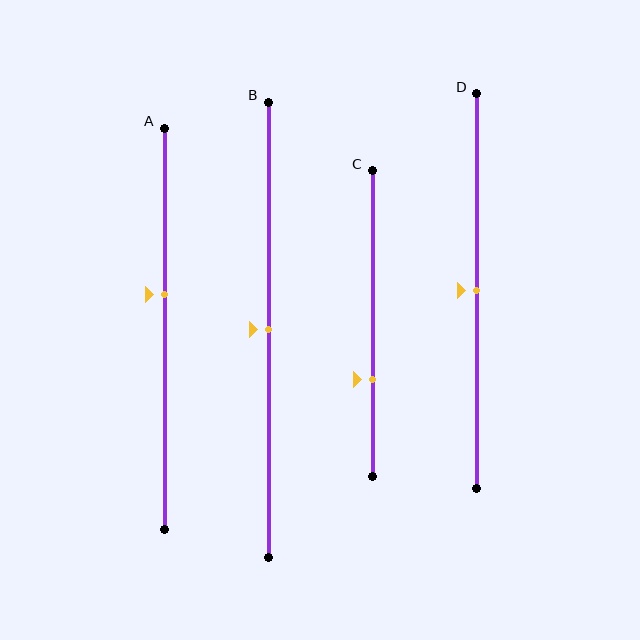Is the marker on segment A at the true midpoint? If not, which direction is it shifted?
No, the marker on segment A is shifted upward by about 9% of the segment length.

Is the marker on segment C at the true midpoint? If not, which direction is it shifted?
No, the marker on segment C is shifted downward by about 18% of the segment length.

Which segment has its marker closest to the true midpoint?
Segment B has its marker closest to the true midpoint.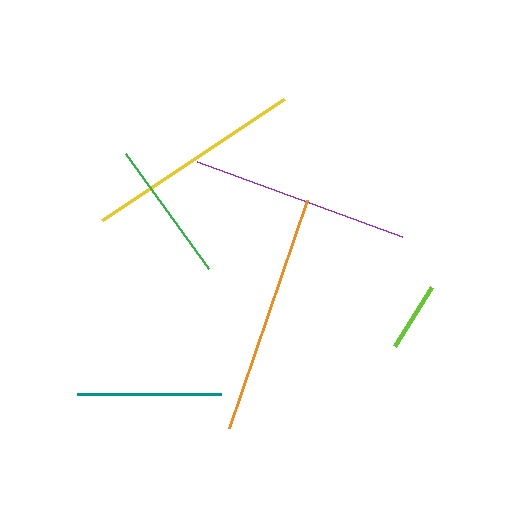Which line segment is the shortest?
The lime line is the shortest at approximately 69 pixels.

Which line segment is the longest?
The orange line is the longest at approximately 241 pixels.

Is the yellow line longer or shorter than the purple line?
The purple line is longer than the yellow line.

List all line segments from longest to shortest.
From longest to shortest: orange, purple, yellow, teal, green, lime.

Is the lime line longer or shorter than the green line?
The green line is longer than the lime line.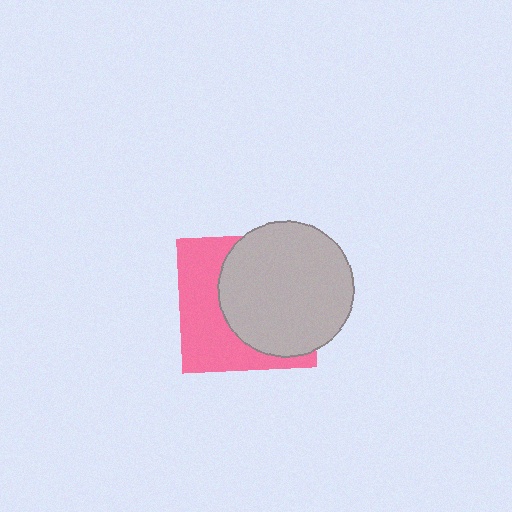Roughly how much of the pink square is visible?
A small part of it is visible (roughly 43%).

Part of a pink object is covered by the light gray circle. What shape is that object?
It is a square.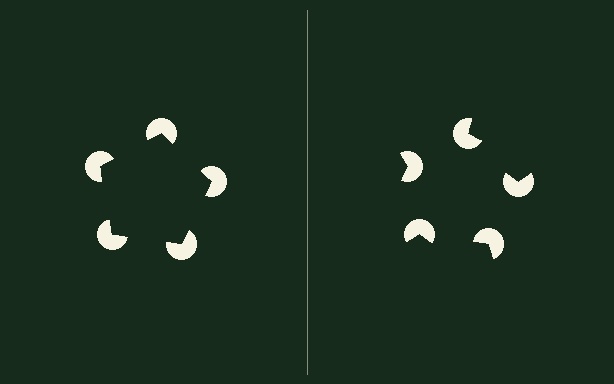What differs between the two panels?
The pac-man discs are positioned identically on both sides; only the wedge orientations differ. On the left they align to a pentagon; on the right they are misaligned.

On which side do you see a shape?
An illusory pentagon appears on the left side. On the right side the wedge cuts are rotated, so no coherent shape forms.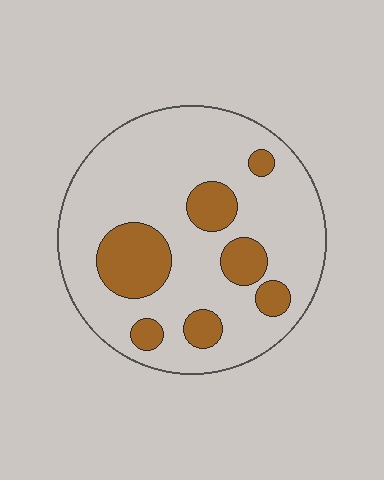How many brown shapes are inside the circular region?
7.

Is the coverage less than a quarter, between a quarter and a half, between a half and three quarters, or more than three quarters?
Less than a quarter.